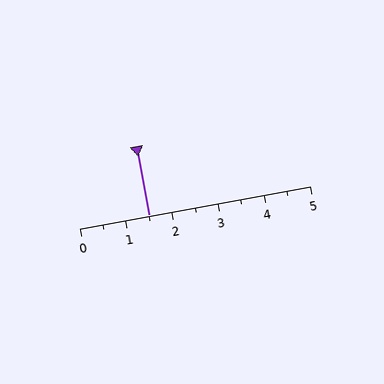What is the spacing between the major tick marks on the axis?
The major ticks are spaced 1 apart.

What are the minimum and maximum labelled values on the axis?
The axis runs from 0 to 5.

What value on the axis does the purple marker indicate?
The marker indicates approximately 1.5.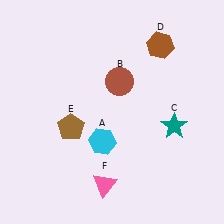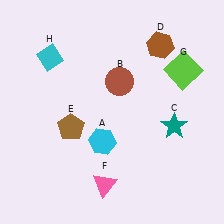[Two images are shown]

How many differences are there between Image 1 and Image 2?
There are 2 differences between the two images.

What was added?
A lime square (G), a cyan diamond (H) were added in Image 2.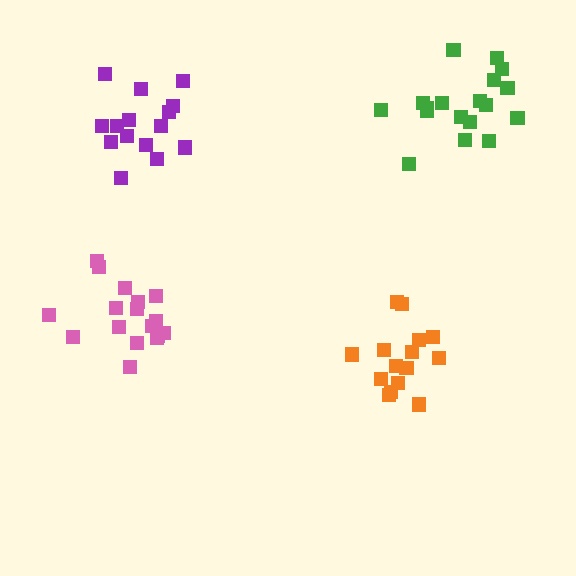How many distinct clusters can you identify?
There are 4 distinct clusters.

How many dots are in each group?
Group 1: 15 dots, Group 2: 17 dots, Group 3: 15 dots, Group 4: 18 dots (65 total).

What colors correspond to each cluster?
The clusters are colored: purple, pink, orange, green.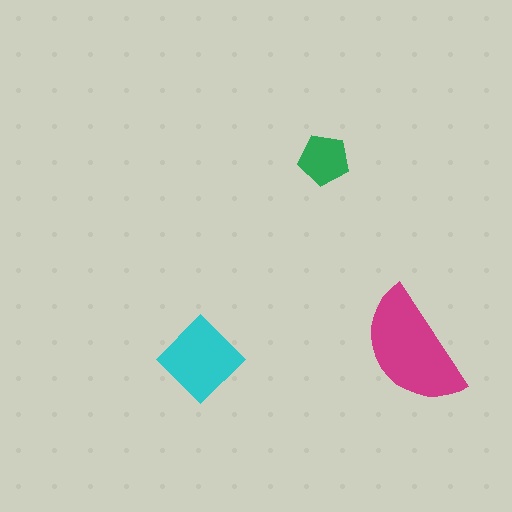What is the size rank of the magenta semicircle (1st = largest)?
1st.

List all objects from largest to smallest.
The magenta semicircle, the cyan diamond, the green pentagon.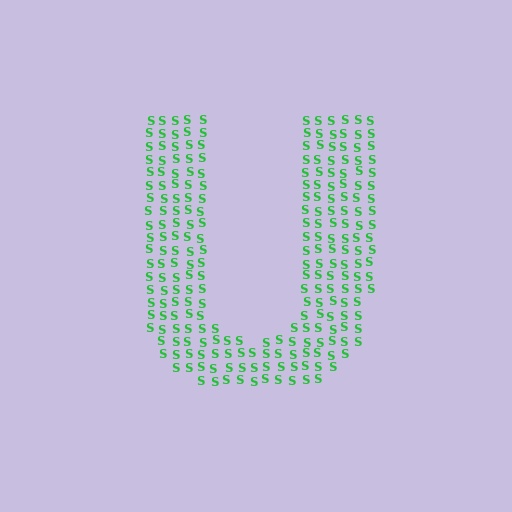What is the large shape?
The large shape is the letter U.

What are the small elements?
The small elements are letter S's.